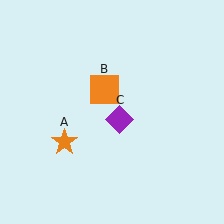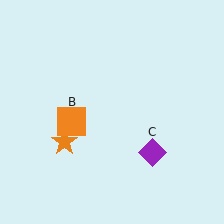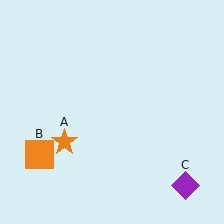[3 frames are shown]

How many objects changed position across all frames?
2 objects changed position: orange square (object B), purple diamond (object C).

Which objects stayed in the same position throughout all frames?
Orange star (object A) remained stationary.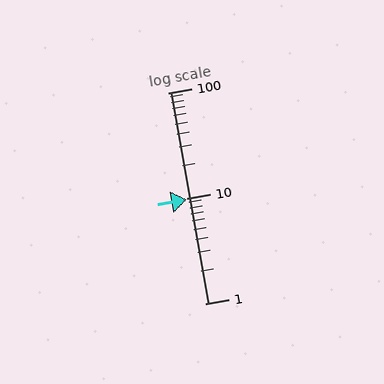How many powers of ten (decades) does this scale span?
The scale spans 2 decades, from 1 to 100.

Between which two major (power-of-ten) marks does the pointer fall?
The pointer is between 1 and 10.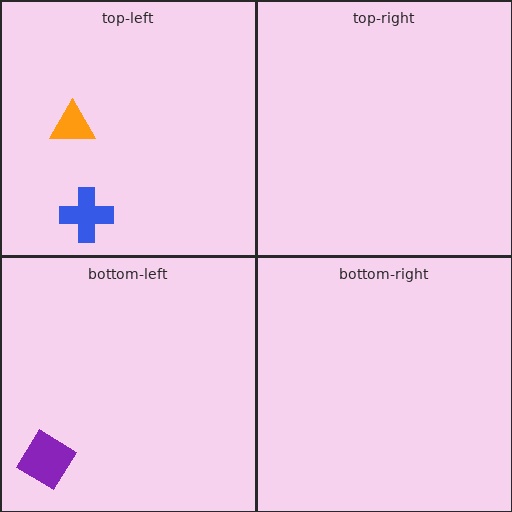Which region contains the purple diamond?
The bottom-left region.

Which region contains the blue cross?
The top-left region.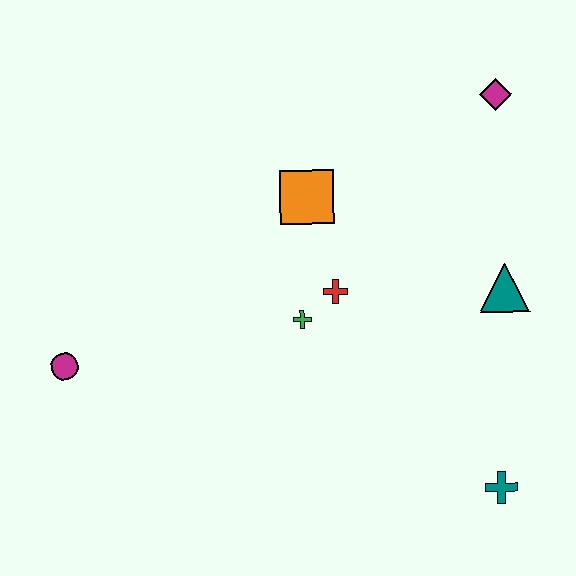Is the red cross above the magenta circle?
Yes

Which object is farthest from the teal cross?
The magenta circle is farthest from the teal cross.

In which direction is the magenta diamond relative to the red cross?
The magenta diamond is above the red cross.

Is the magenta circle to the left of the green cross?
Yes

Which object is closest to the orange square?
The red cross is closest to the orange square.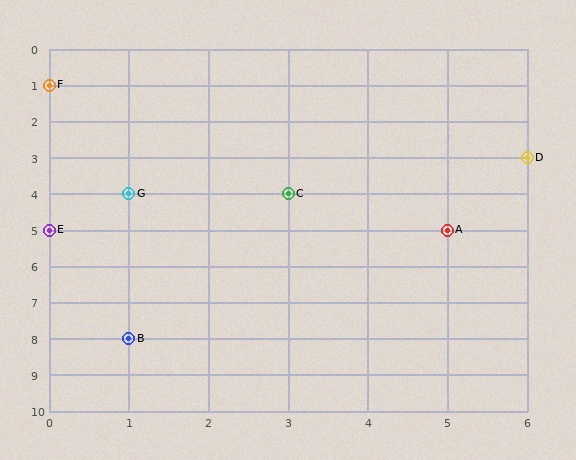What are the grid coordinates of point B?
Point B is at grid coordinates (1, 8).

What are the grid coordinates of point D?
Point D is at grid coordinates (6, 3).